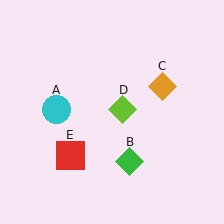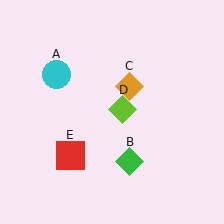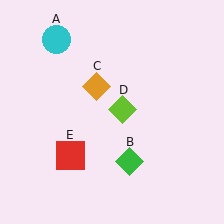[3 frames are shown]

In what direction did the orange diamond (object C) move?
The orange diamond (object C) moved left.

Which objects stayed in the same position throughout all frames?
Green diamond (object B) and lime diamond (object D) and red square (object E) remained stationary.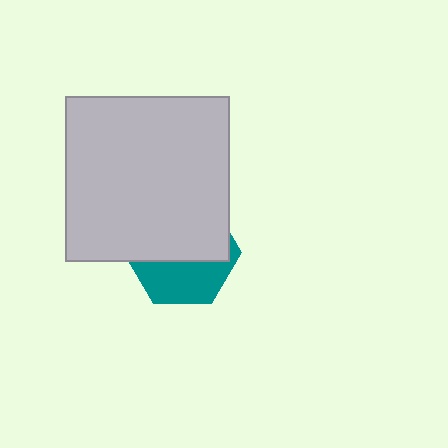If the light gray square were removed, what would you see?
You would see the complete teal hexagon.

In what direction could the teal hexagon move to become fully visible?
The teal hexagon could move down. That would shift it out from behind the light gray square entirely.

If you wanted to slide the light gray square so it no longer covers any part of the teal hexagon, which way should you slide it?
Slide it up — that is the most direct way to separate the two shapes.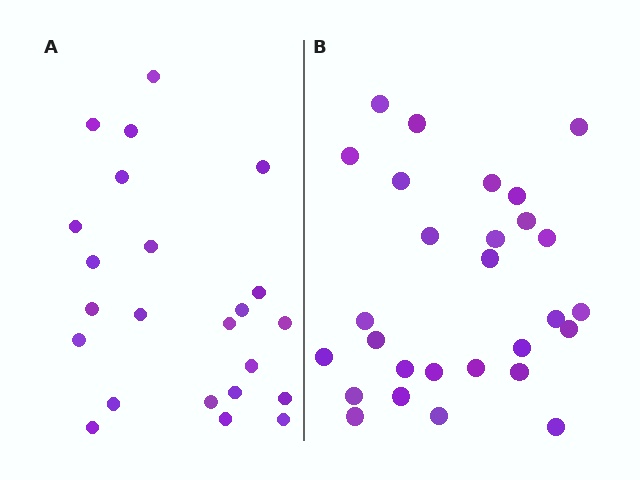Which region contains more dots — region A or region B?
Region B (the right region) has more dots.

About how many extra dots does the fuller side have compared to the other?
Region B has about 5 more dots than region A.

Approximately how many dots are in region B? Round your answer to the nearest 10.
About 30 dots. (The exact count is 28, which rounds to 30.)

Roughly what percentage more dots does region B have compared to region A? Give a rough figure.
About 20% more.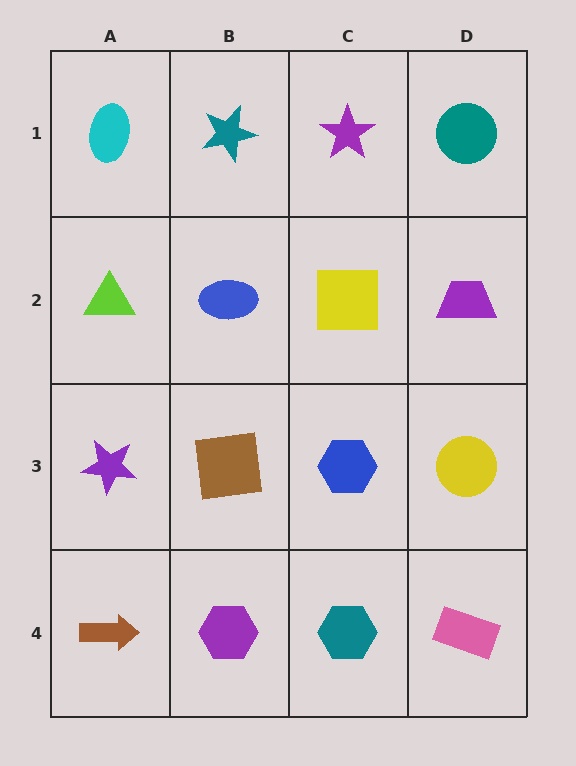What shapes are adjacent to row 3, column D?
A purple trapezoid (row 2, column D), a pink rectangle (row 4, column D), a blue hexagon (row 3, column C).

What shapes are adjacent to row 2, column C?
A purple star (row 1, column C), a blue hexagon (row 3, column C), a blue ellipse (row 2, column B), a purple trapezoid (row 2, column D).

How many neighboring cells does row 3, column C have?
4.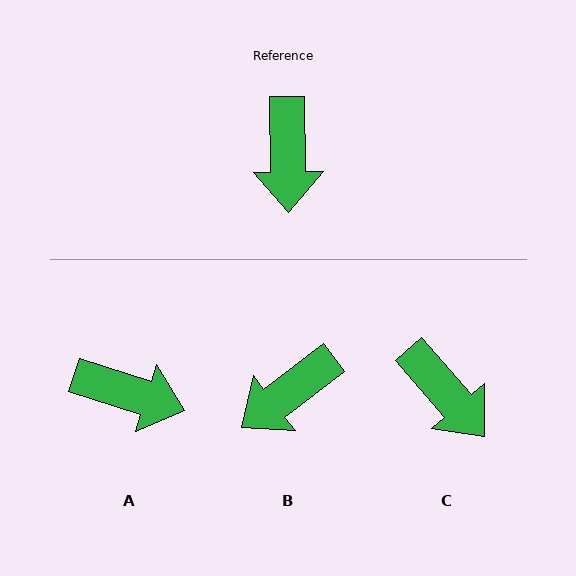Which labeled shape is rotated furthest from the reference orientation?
A, about 71 degrees away.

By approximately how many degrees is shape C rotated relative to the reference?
Approximately 40 degrees counter-clockwise.